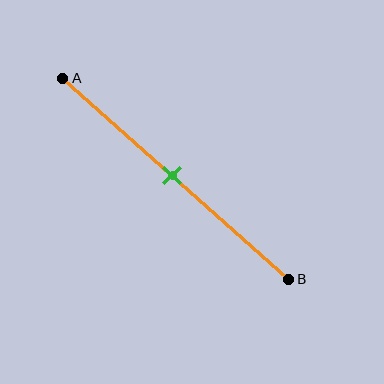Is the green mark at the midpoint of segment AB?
Yes, the mark is approximately at the midpoint.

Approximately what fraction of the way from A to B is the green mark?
The green mark is approximately 50% of the way from A to B.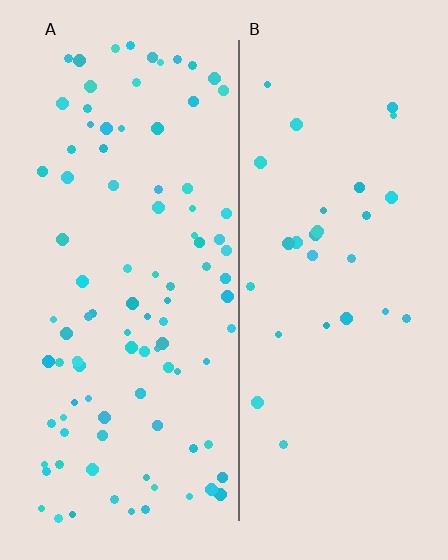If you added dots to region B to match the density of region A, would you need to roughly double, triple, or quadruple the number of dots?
Approximately triple.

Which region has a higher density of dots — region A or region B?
A (the left).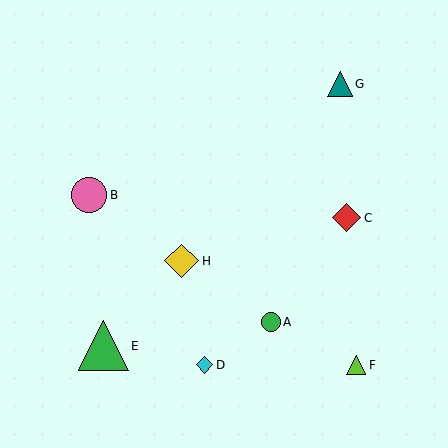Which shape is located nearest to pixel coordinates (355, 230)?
The red diamond (labeled C) at (347, 218) is nearest to that location.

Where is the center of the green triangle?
The center of the green triangle is at (103, 346).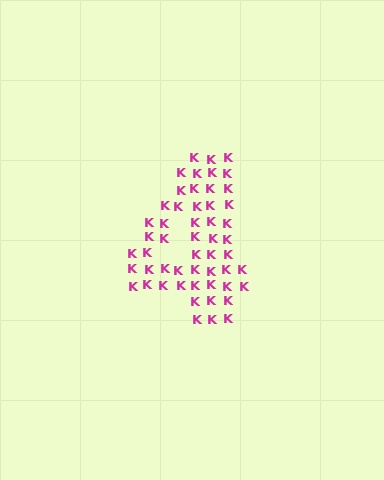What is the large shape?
The large shape is the digit 4.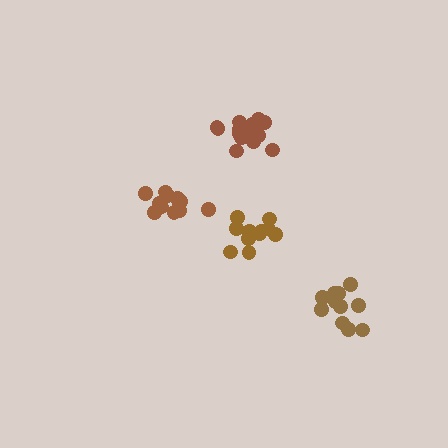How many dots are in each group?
Group 1: 11 dots, Group 2: 11 dots, Group 3: 14 dots, Group 4: 14 dots (50 total).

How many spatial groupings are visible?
There are 4 spatial groupings.